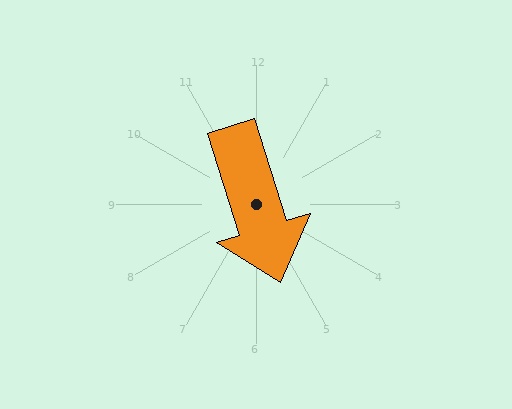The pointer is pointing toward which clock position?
Roughly 5 o'clock.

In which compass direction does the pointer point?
South.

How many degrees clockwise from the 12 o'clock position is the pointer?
Approximately 163 degrees.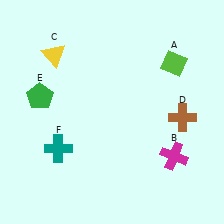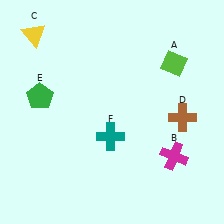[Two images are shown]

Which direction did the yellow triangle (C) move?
The yellow triangle (C) moved up.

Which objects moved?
The objects that moved are: the yellow triangle (C), the teal cross (F).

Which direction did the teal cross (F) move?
The teal cross (F) moved right.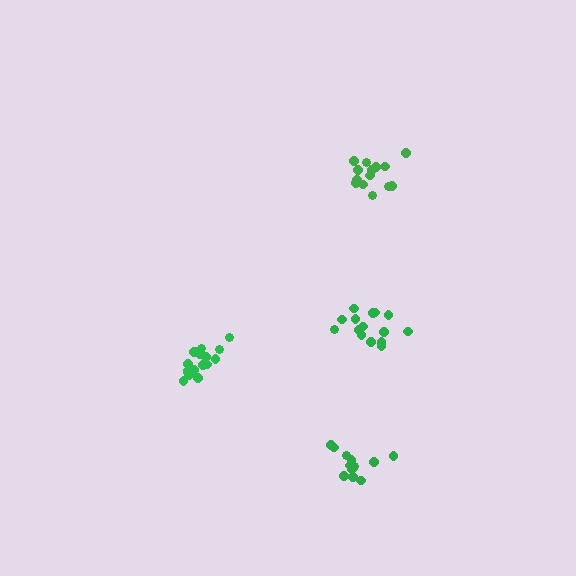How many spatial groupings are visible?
There are 4 spatial groupings.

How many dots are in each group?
Group 1: 12 dots, Group 2: 14 dots, Group 3: 15 dots, Group 4: 18 dots (59 total).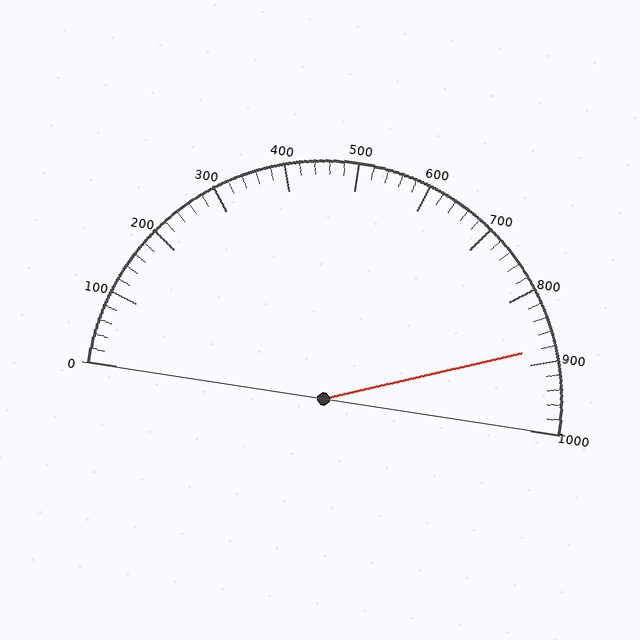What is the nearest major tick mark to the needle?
The nearest major tick mark is 900.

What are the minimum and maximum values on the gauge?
The gauge ranges from 0 to 1000.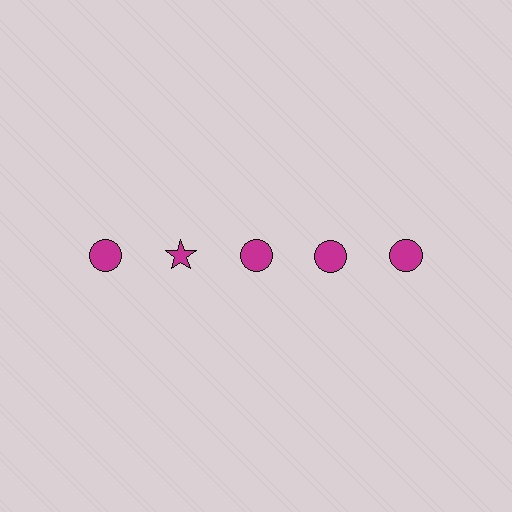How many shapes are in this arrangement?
There are 5 shapes arranged in a grid pattern.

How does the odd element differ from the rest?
It has a different shape: star instead of circle.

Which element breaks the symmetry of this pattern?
The magenta star in the top row, second from left column breaks the symmetry. All other shapes are magenta circles.